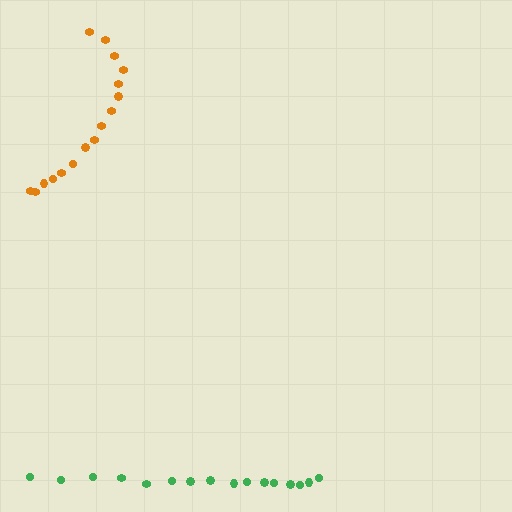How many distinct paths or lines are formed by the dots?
There are 2 distinct paths.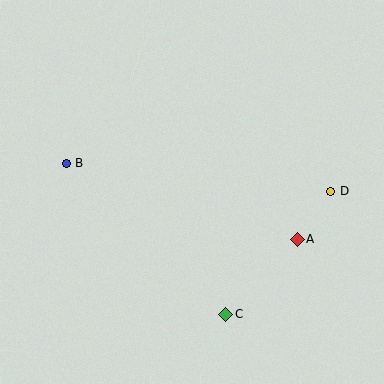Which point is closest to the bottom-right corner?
Point A is closest to the bottom-right corner.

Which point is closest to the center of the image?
Point A at (297, 239) is closest to the center.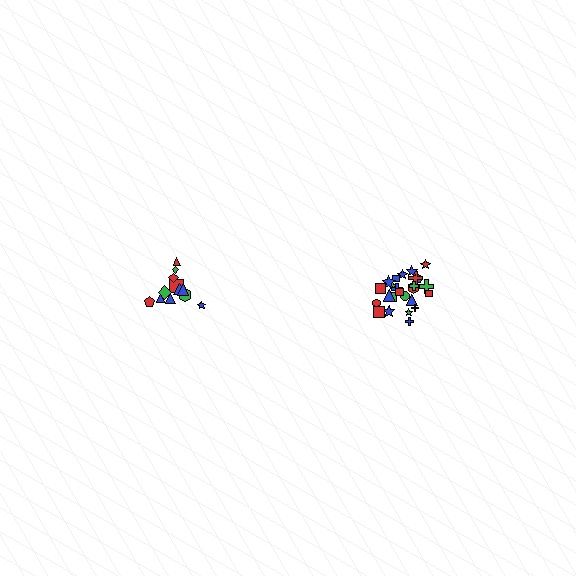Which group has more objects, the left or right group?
The right group.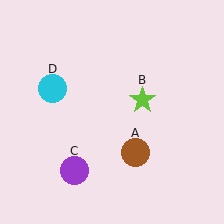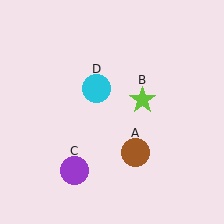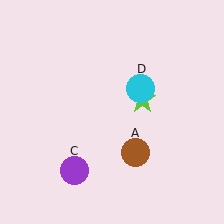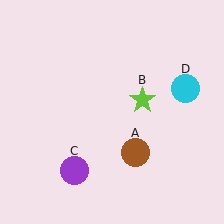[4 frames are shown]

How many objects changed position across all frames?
1 object changed position: cyan circle (object D).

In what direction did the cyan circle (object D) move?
The cyan circle (object D) moved right.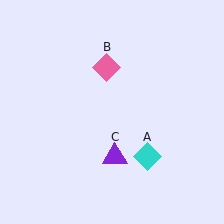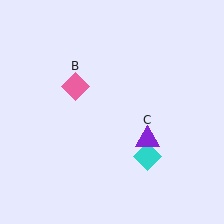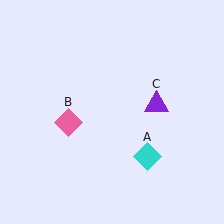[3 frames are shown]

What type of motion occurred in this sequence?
The pink diamond (object B), purple triangle (object C) rotated counterclockwise around the center of the scene.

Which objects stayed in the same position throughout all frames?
Cyan diamond (object A) remained stationary.